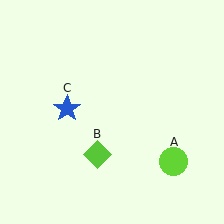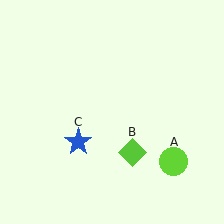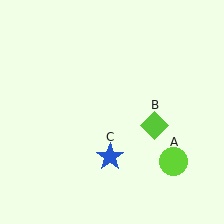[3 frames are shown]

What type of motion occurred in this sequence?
The lime diamond (object B), blue star (object C) rotated counterclockwise around the center of the scene.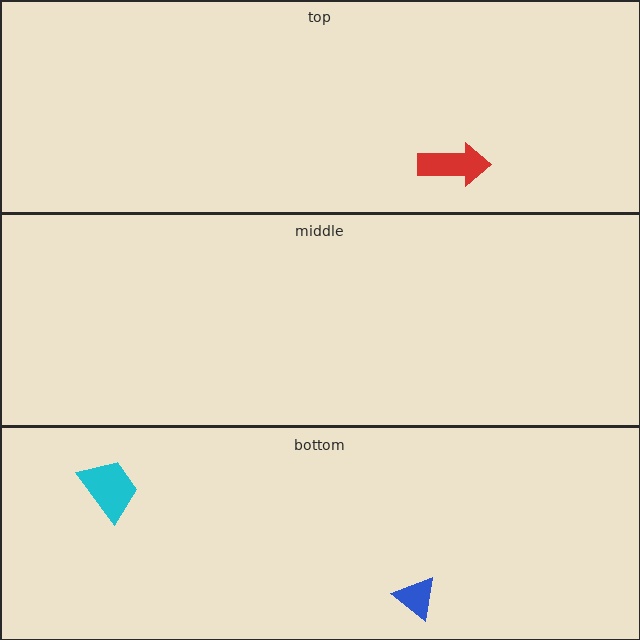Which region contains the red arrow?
The top region.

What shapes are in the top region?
The red arrow.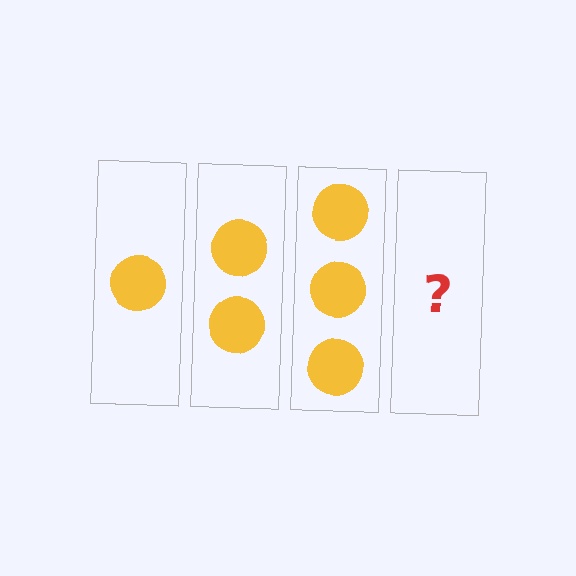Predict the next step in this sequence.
The next step is 4 circles.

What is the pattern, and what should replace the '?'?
The pattern is that each step adds one more circle. The '?' should be 4 circles.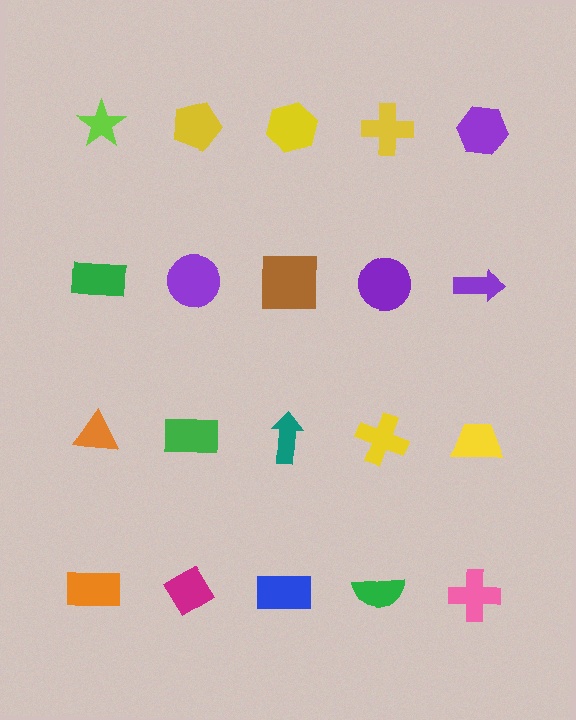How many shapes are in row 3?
5 shapes.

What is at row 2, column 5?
A purple arrow.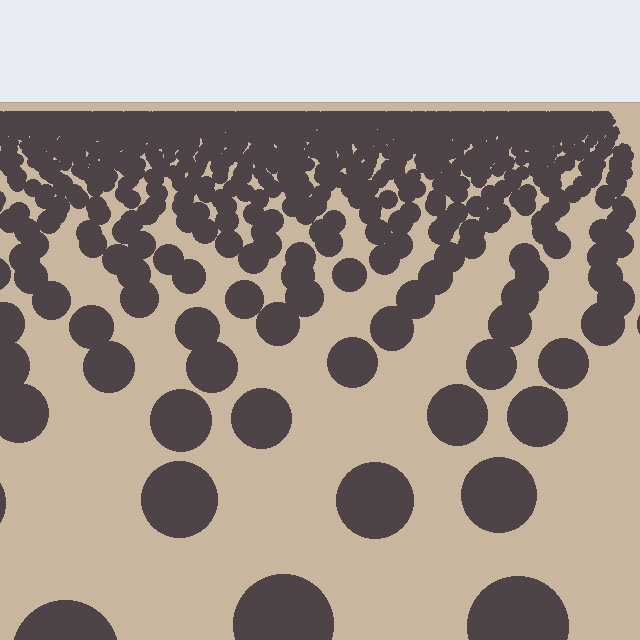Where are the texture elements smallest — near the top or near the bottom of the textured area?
Near the top.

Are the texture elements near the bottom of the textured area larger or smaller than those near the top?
Larger. Near the bottom, elements are closer to the viewer and appear at a bigger on-screen size.